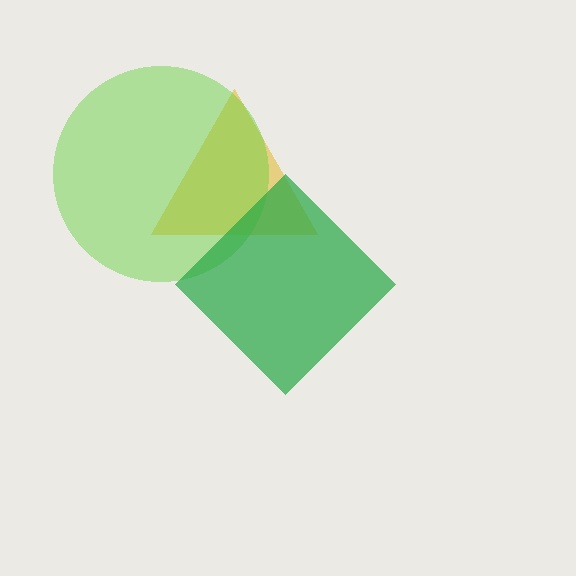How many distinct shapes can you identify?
There are 3 distinct shapes: a yellow triangle, a lime circle, a green diamond.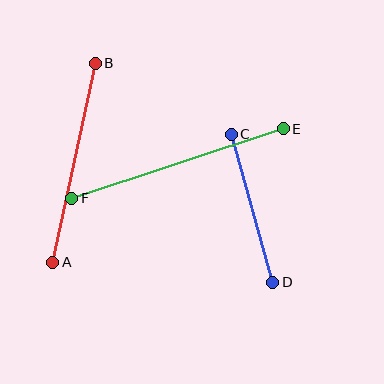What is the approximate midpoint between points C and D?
The midpoint is at approximately (252, 208) pixels.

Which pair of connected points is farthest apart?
Points E and F are farthest apart.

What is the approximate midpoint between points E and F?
The midpoint is at approximately (178, 163) pixels.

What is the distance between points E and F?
The distance is approximately 223 pixels.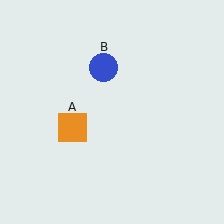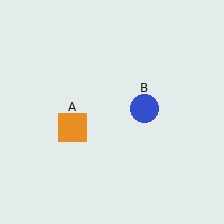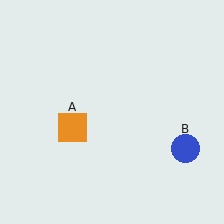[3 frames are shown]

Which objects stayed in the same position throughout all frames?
Orange square (object A) remained stationary.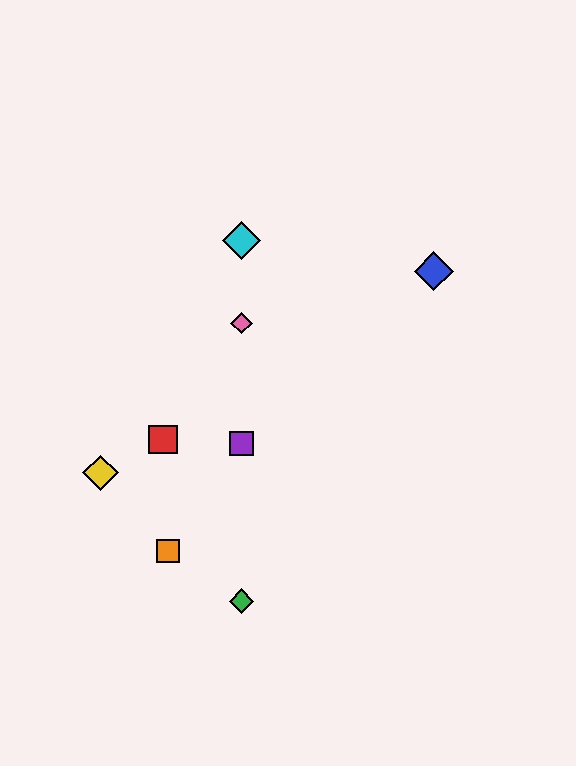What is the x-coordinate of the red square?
The red square is at x≈163.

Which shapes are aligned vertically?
The green diamond, the purple square, the cyan diamond, the pink diamond are aligned vertically.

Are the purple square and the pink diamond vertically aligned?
Yes, both are at x≈242.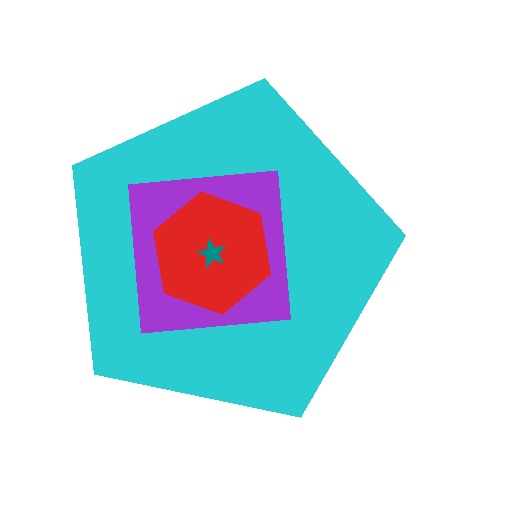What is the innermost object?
The teal star.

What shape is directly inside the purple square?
The red hexagon.